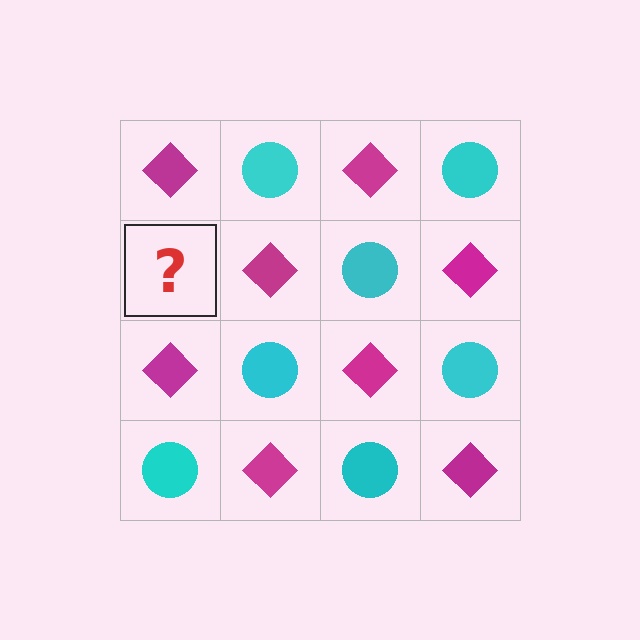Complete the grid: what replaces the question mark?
The question mark should be replaced with a cyan circle.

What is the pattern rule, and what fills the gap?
The rule is that it alternates magenta diamond and cyan circle in a checkerboard pattern. The gap should be filled with a cyan circle.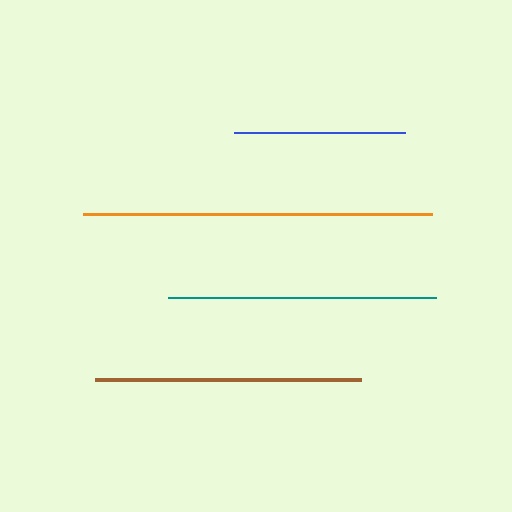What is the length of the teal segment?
The teal segment is approximately 268 pixels long.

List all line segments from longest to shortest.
From longest to shortest: orange, teal, brown, blue.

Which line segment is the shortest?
The blue line is the shortest at approximately 171 pixels.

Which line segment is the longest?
The orange line is the longest at approximately 349 pixels.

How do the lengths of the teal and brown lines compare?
The teal and brown lines are approximately the same length.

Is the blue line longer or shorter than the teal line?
The teal line is longer than the blue line.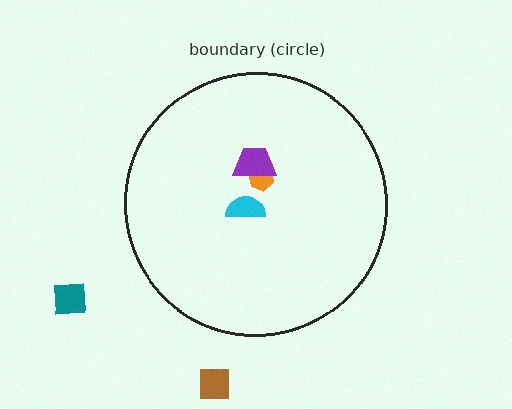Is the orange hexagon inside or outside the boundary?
Inside.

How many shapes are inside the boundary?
3 inside, 2 outside.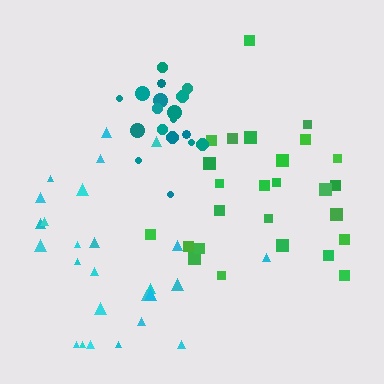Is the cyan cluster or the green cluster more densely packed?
Green.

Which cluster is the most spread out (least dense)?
Cyan.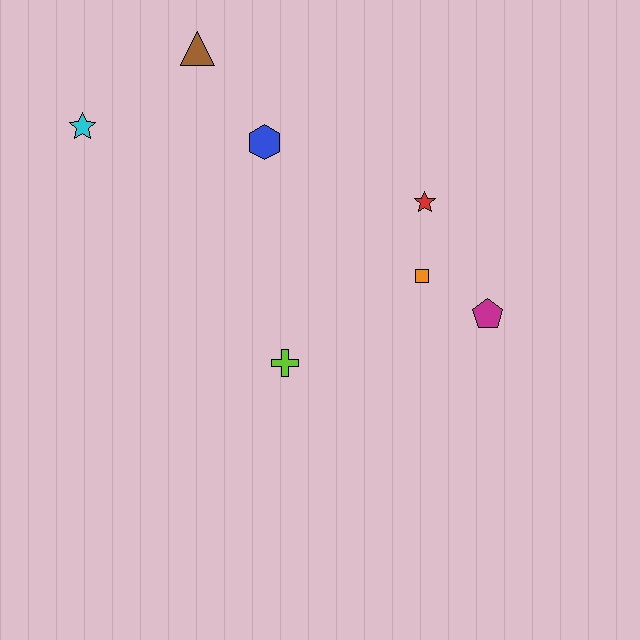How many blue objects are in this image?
There is 1 blue object.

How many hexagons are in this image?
There is 1 hexagon.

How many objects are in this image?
There are 7 objects.